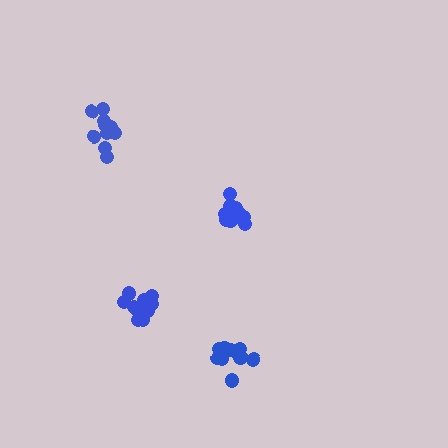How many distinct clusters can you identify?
There are 4 distinct clusters.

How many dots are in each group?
Group 1: 15 dots, Group 2: 15 dots, Group 3: 11 dots, Group 4: 14 dots (55 total).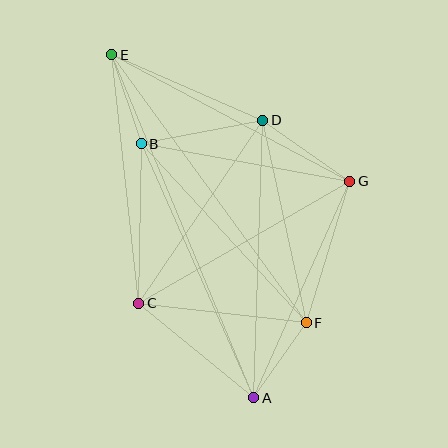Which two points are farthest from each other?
Points A and E are farthest from each other.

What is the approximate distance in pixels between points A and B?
The distance between A and B is approximately 278 pixels.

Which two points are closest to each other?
Points A and F are closest to each other.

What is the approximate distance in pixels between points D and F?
The distance between D and F is approximately 207 pixels.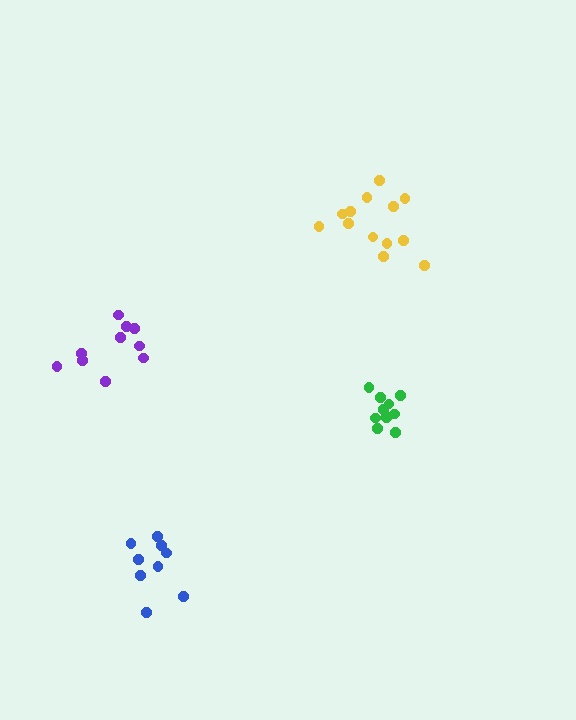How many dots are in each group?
Group 1: 9 dots, Group 2: 10 dots, Group 3: 13 dots, Group 4: 10 dots (42 total).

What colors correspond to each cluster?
The clusters are colored: blue, purple, yellow, green.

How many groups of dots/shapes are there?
There are 4 groups.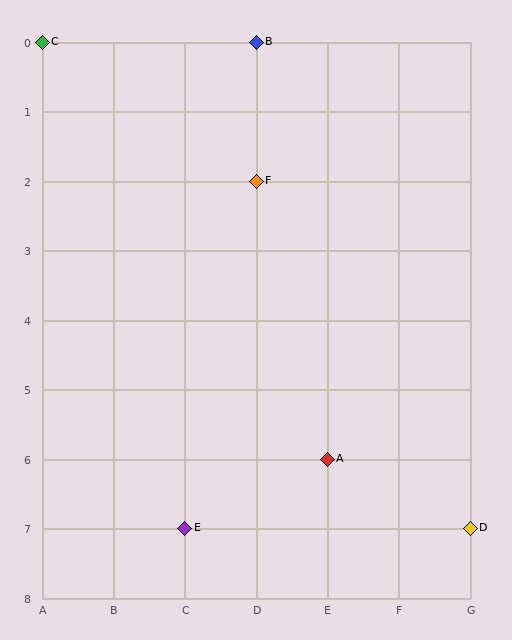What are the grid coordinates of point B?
Point B is at grid coordinates (D, 0).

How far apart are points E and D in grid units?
Points E and D are 4 columns apart.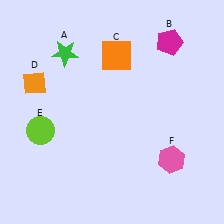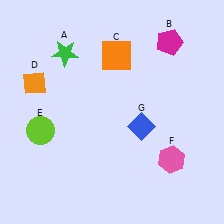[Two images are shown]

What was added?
A blue diamond (G) was added in Image 2.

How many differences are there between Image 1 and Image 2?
There is 1 difference between the two images.